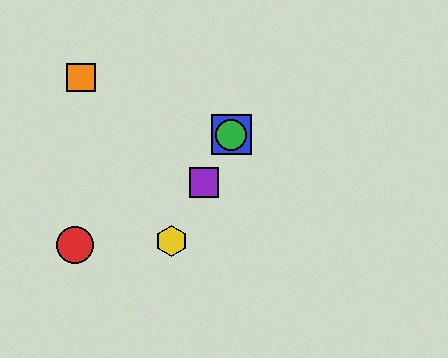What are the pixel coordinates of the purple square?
The purple square is at (204, 183).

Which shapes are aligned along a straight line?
The blue square, the green circle, the yellow hexagon, the purple square are aligned along a straight line.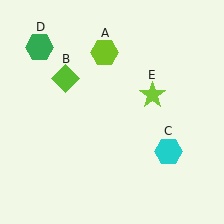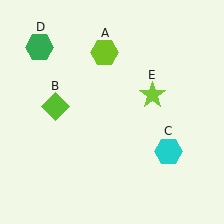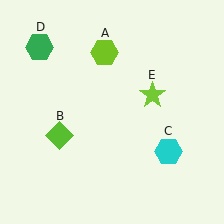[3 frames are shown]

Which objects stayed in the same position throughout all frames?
Lime hexagon (object A) and cyan hexagon (object C) and green hexagon (object D) and lime star (object E) remained stationary.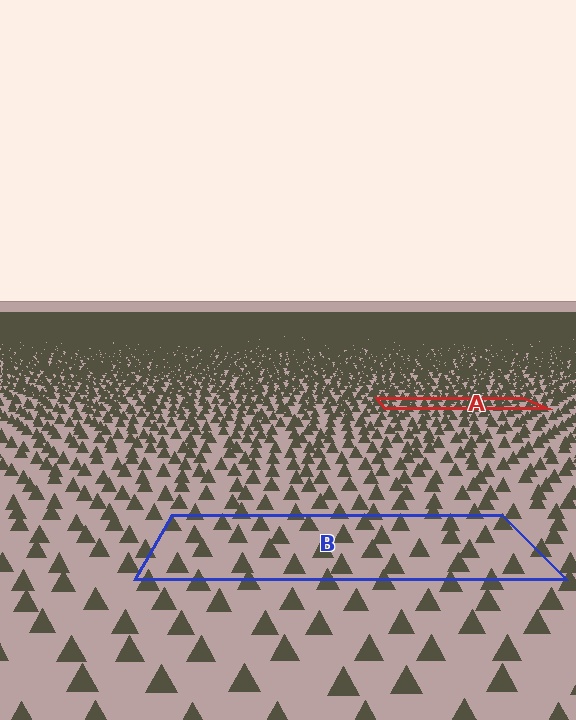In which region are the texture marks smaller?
The texture marks are smaller in region A, because it is farther away.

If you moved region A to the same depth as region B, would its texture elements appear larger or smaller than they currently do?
They would appear larger. At a closer depth, the same texture elements are projected at a bigger on-screen size.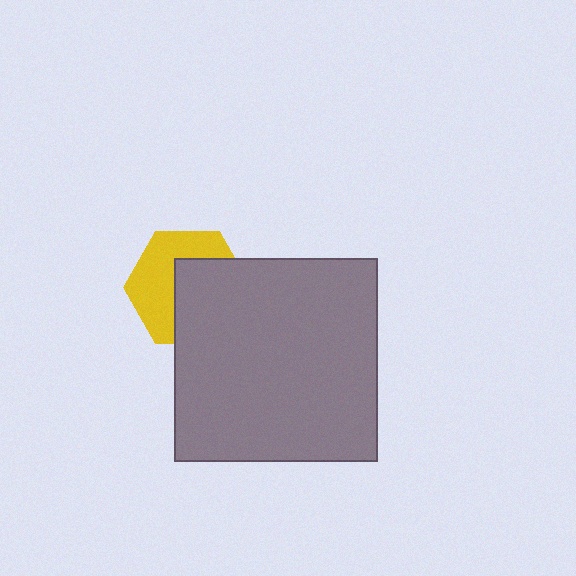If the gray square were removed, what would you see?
You would see the complete yellow hexagon.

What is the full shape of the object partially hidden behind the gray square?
The partially hidden object is a yellow hexagon.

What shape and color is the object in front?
The object in front is a gray square.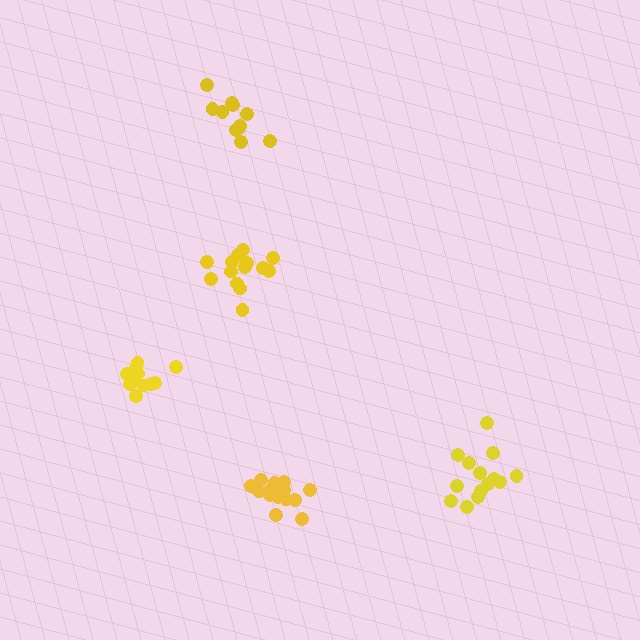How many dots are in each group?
Group 1: 14 dots, Group 2: 14 dots, Group 3: 14 dots, Group 4: 12 dots, Group 5: 11 dots (65 total).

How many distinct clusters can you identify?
There are 5 distinct clusters.